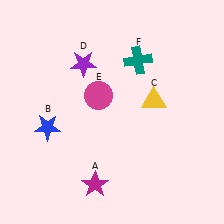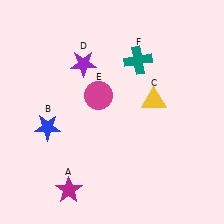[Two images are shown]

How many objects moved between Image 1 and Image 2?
1 object moved between the two images.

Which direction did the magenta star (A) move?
The magenta star (A) moved left.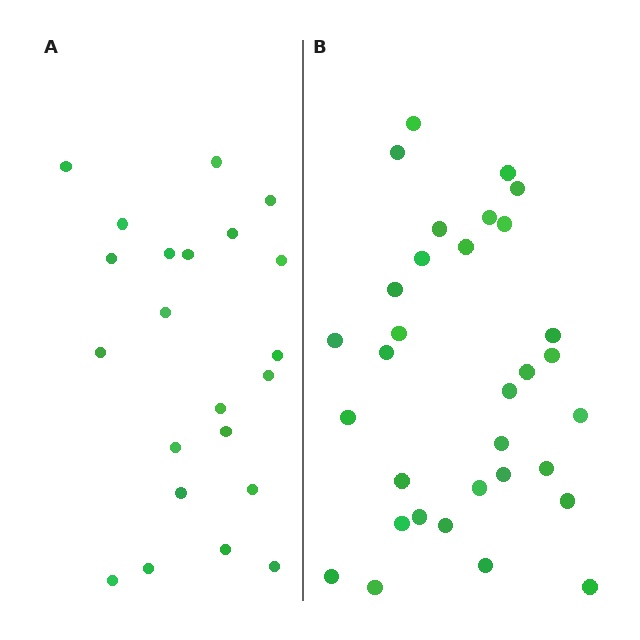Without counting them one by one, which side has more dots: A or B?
Region B (the right region) has more dots.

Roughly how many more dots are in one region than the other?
Region B has roughly 10 or so more dots than region A.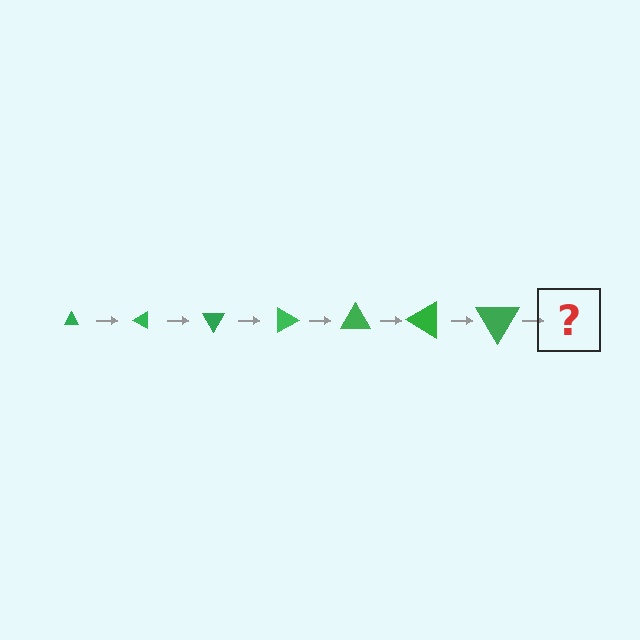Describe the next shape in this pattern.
It should be a triangle, larger than the previous one and rotated 210 degrees from the start.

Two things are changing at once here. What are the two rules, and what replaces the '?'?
The two rules are that the triangle grows larger each step and it rotates 30 degrees each step. The '?' should be a triangle, larger than the previous one and rotated 210 degrees from the start.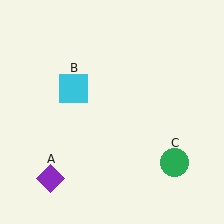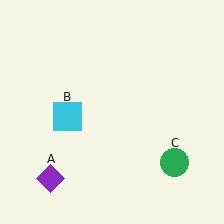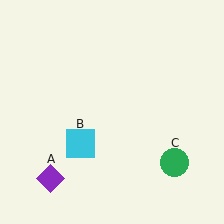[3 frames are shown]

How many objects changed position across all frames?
1 object changed position: cyan square (object B).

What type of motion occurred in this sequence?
The cyan square (object B) rotated counterclockwise around the center of the scene.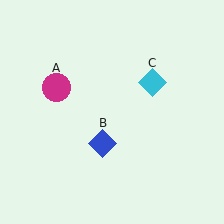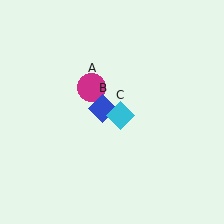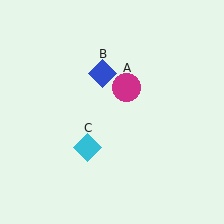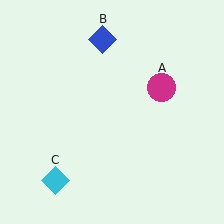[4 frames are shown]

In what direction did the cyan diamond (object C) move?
The cyan diamond (object C) moved down and to the left.